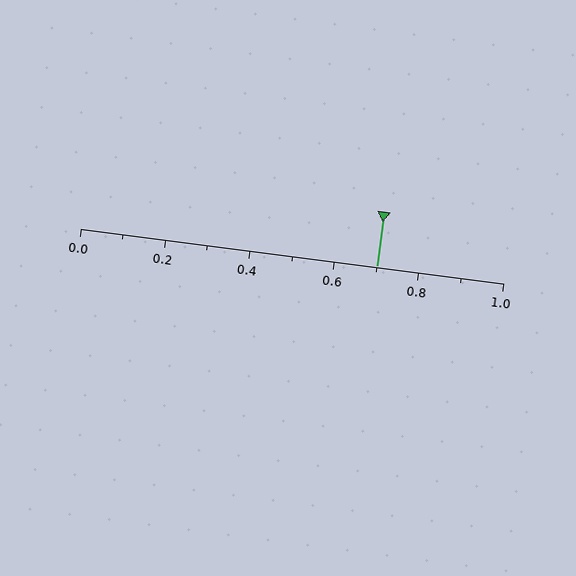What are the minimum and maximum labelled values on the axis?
The axis runs from 0.0 to 1.0.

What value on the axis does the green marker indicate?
The marker indicates approximately 0.7.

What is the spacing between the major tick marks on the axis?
The major ticks are spaced 0.2 apart.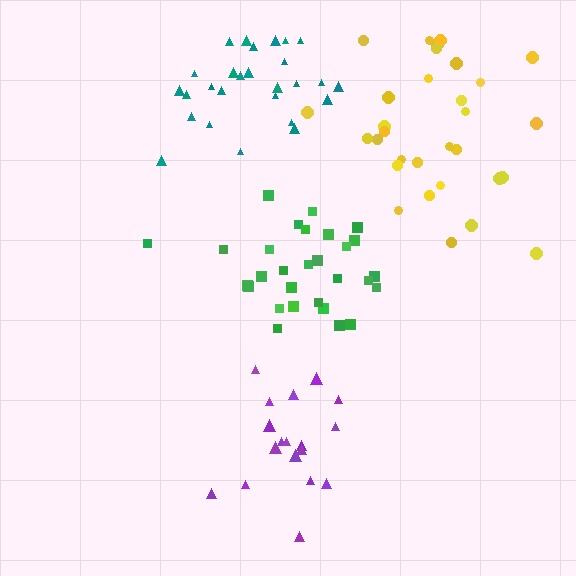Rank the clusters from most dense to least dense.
green, teal, purple, yellow.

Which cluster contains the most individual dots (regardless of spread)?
Yellow (32).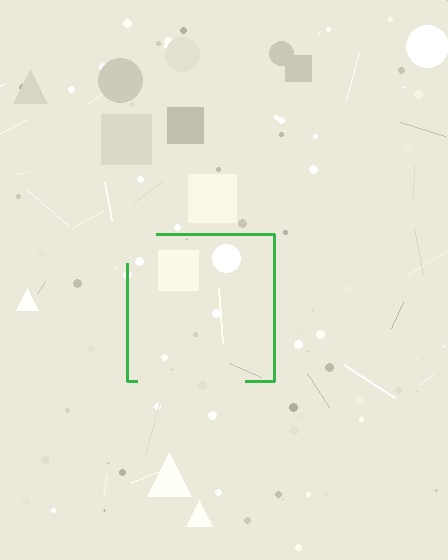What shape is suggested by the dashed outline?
The dashed outline suggests a square.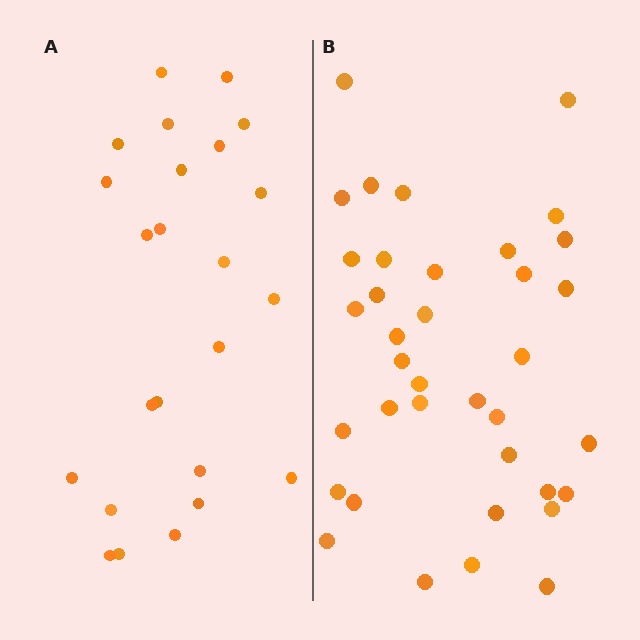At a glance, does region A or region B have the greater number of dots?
Region B (the right region) has more dots.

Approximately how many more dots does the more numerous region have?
Region B has approximately 15 more dots than region A.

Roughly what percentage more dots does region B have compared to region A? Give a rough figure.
About 55% more.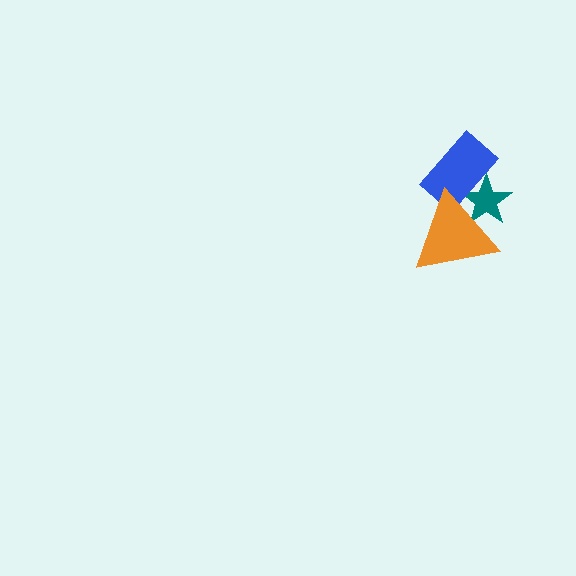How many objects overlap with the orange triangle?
2 objects overlap with the orange triangle.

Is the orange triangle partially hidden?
No, no other shape covers it.